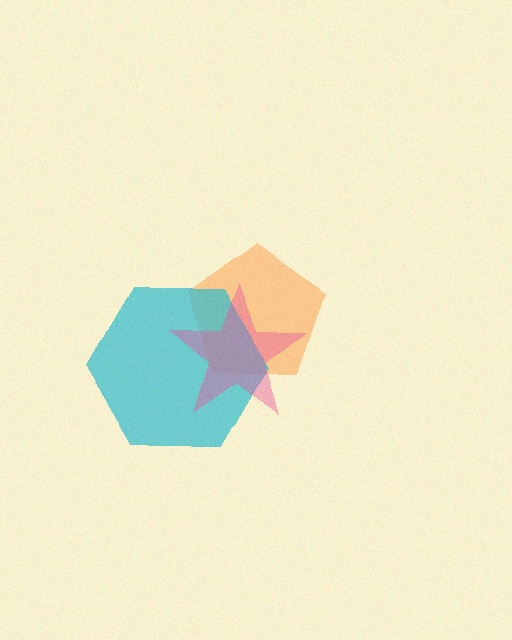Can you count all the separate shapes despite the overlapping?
Yes, there are 3 separate shapes.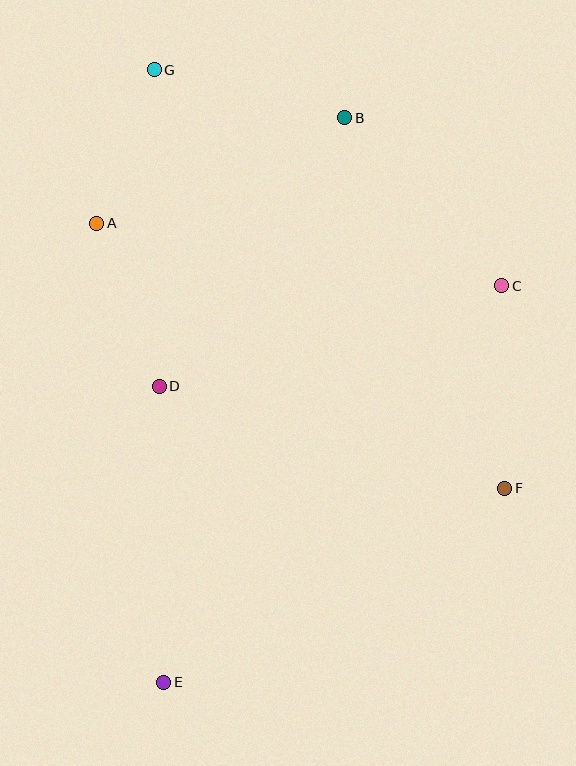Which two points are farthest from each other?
Points E and G are farthest from each other.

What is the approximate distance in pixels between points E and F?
The distance between E and F is approximately 393 pixels.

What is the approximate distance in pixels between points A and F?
The distance between A and F is approximately 487 pixels.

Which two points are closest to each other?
Points A and G are closest to each other.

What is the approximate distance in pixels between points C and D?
The distance between C and D is approximately 357 pixels.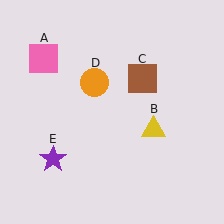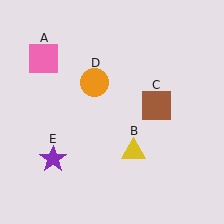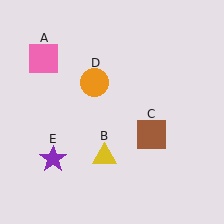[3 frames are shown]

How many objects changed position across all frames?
2 objects changed position: yellow triangle (object B), brown square (object C).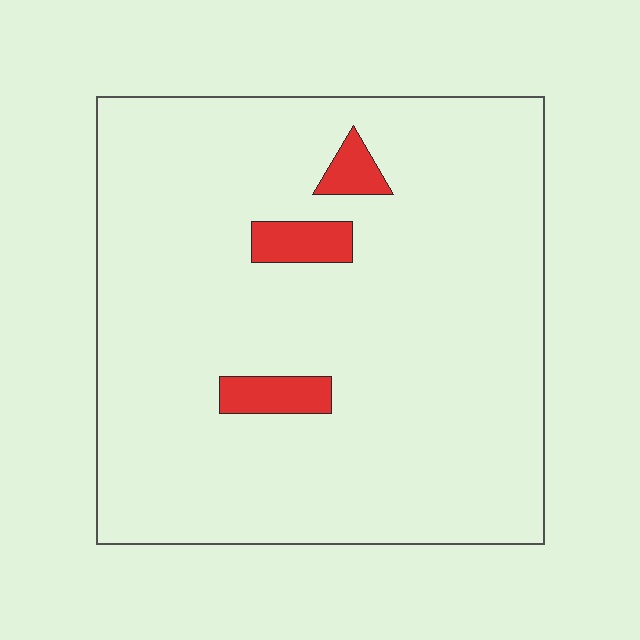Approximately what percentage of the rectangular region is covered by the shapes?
Approximately 5%.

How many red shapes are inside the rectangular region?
3.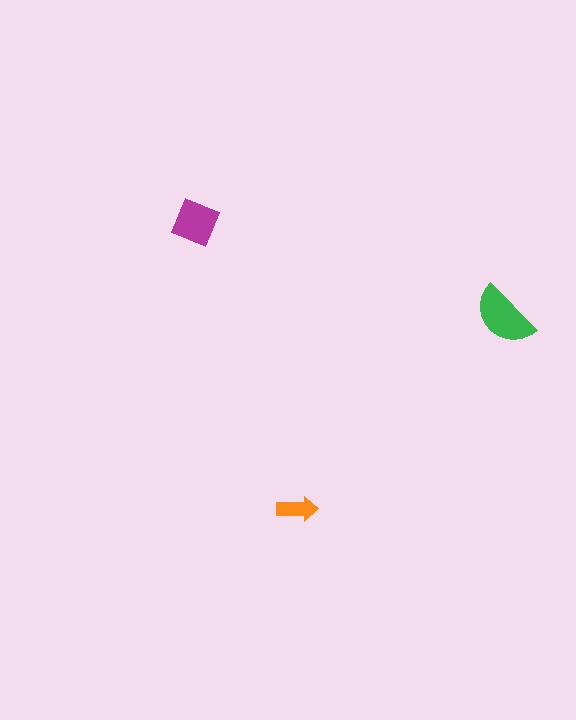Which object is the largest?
The green semicircle.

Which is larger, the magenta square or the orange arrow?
The magenta square.